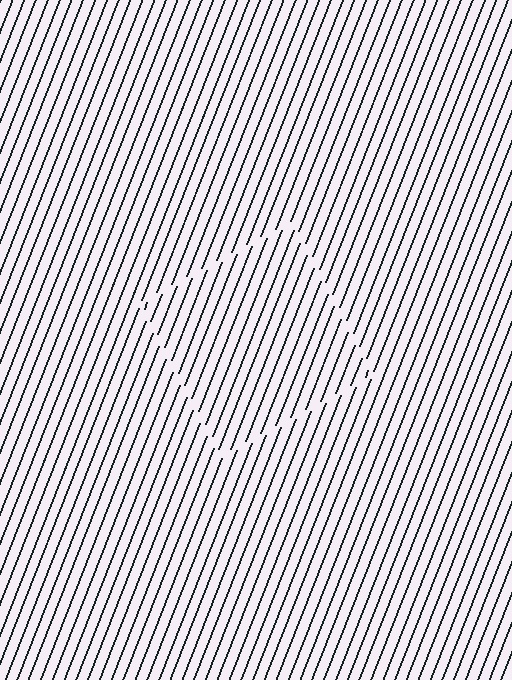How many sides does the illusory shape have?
4 sides — the line-ends trace a square.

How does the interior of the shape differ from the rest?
The interior of the shape contains the same grating, shifted by half a period — the contour is defined by the phase discontinuity where line-ends from the inner and outer gratings abut.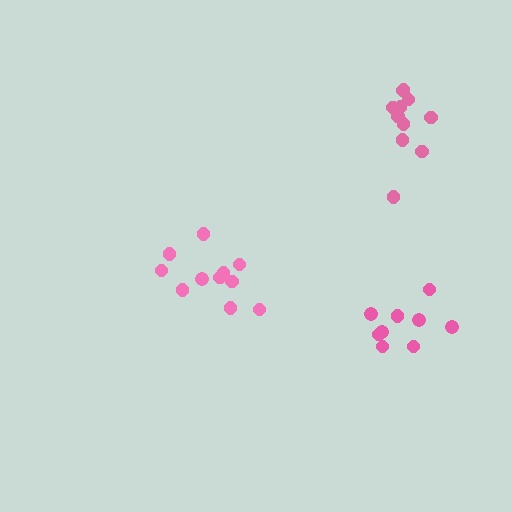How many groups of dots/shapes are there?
There are 3 groups.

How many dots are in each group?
Group 1: 11 dots, Group 2: 11 dots, Group 3: 9 dots (31 total).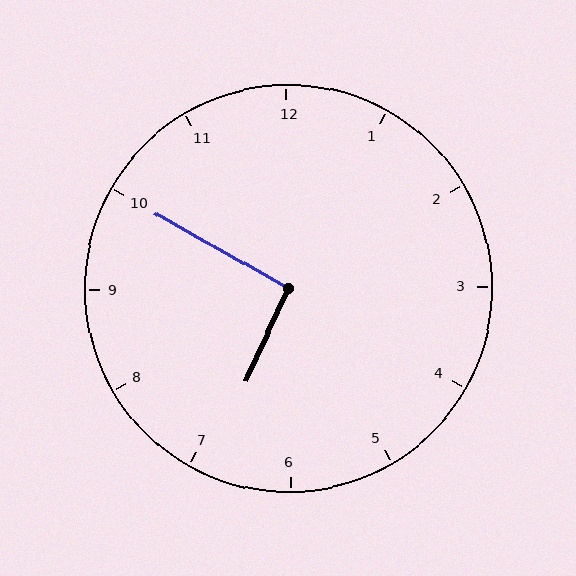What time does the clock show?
6:50.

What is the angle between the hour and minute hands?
Approximately 95 degrees.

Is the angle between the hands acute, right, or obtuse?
It is right.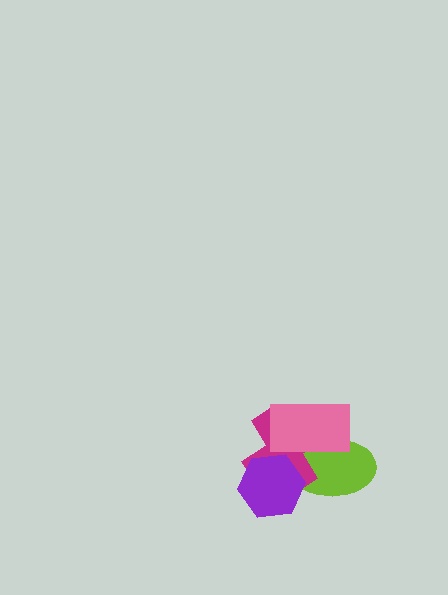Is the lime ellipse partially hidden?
Yes, it is partially covered by another shape.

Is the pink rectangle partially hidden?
No, no other shape covers it.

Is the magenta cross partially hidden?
Yes, it is partially covered by another shape.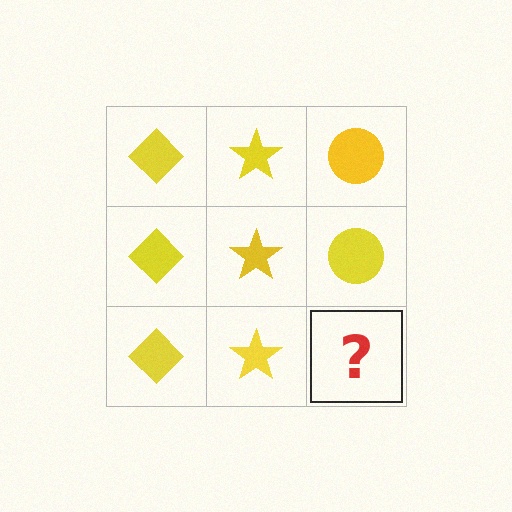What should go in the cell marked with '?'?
The missing cell should contain a yellow circle.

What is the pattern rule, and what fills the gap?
The rule is that each column has a consistent shape. The gap should be filled with a yellow circle.